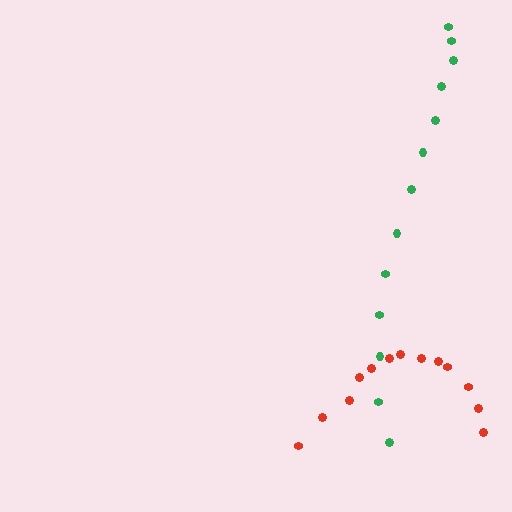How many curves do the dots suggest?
There are 2 distinct paths.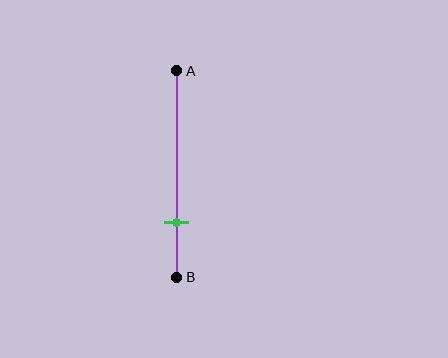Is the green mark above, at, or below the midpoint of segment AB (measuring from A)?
The green mark is below the midpoint of segment AB.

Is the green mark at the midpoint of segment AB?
No, the mark is at about 75% from A, not at the 50% midpoint.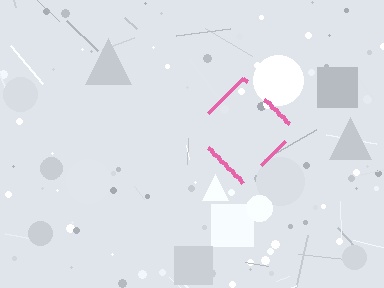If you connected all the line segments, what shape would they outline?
They would outline a diamond.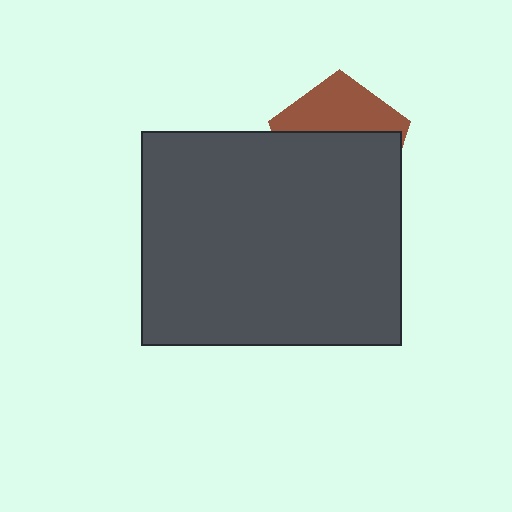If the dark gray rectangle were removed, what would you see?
You would see the complete brown pentagon.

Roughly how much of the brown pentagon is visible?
A small part of it is visible (roughly 39%).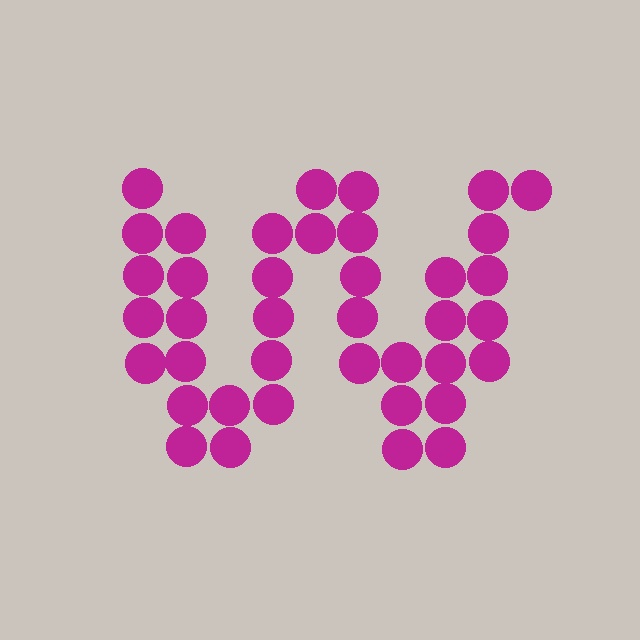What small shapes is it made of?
It is made of small circles.